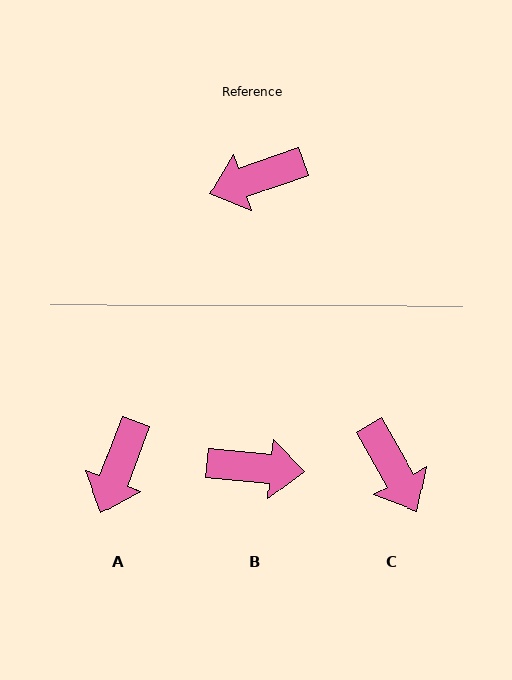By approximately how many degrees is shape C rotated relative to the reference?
Approximately 100 degrees counter-clockwise.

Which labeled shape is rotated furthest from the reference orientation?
B, about 156 degrees away.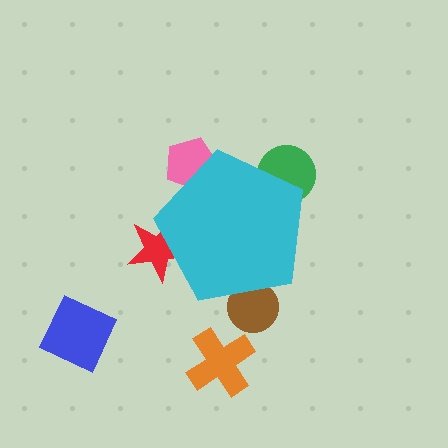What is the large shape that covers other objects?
A cyan pentagon.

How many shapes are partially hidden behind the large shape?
4 shapes are partially hidden.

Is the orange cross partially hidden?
No, the orange cross is fully visible.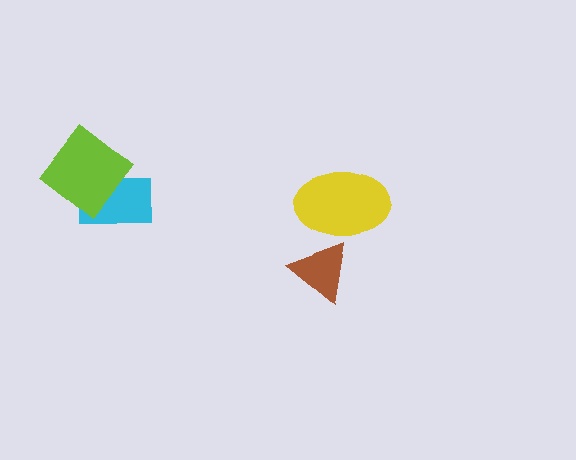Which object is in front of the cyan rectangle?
The lime diamond is in front of the cyan rectangle.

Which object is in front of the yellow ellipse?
The brown triangle is in front of the yellow ellipse.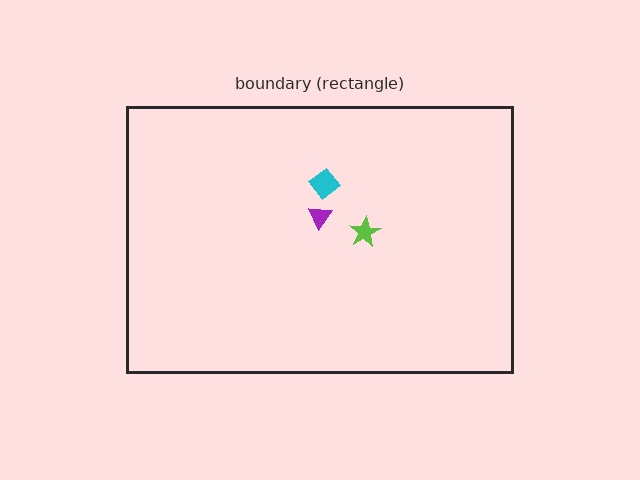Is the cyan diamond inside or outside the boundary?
Inside.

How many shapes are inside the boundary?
3 inside, 0 outside.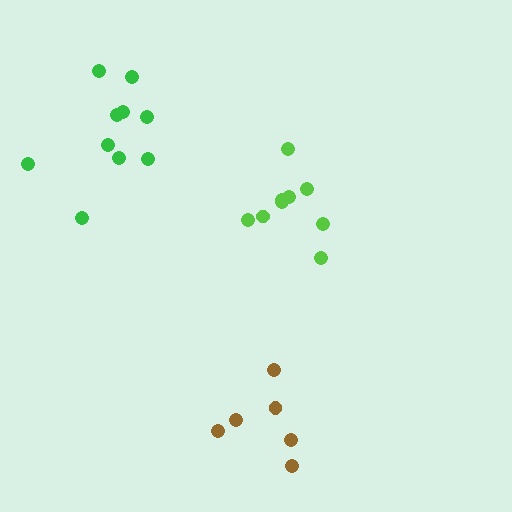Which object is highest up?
The green cluster is topmost.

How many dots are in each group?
Group 1: 9 dots, Group 2: 10 dots, Group 3: 6 dots (25 total).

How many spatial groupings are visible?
There are 3 spatial groupings.